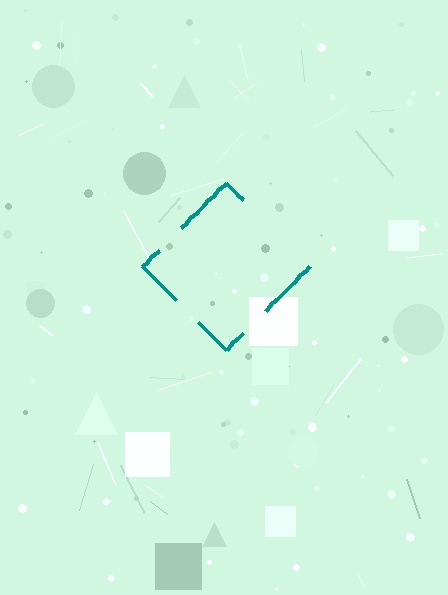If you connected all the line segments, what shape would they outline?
They would outline a diamond.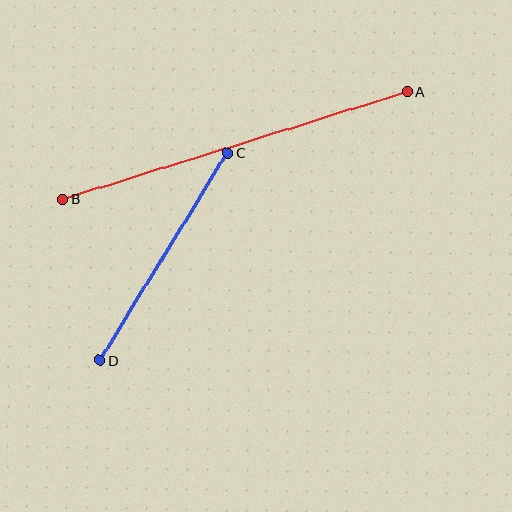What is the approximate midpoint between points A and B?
The midpoint is at approximately (235, 145) pixels.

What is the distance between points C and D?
The distance is approximately 244 pixels.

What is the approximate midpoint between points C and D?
The midpoint is at approximately (164, 257) pixels.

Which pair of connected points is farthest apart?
Points A and B are farthest apart.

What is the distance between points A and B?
The distance is approximately 361 pixels.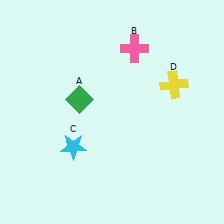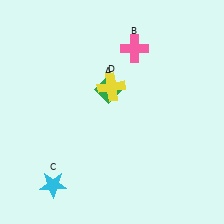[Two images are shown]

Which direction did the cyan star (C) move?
The cyan star (C) moved down.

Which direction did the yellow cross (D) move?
The yellow cross (D) moved left.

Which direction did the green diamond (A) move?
The green diamond (A) moved right.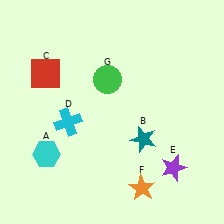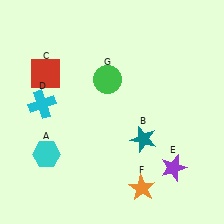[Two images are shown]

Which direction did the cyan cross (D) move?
The cyan cross (D) moved left.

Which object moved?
The cyan cross (D) moved left.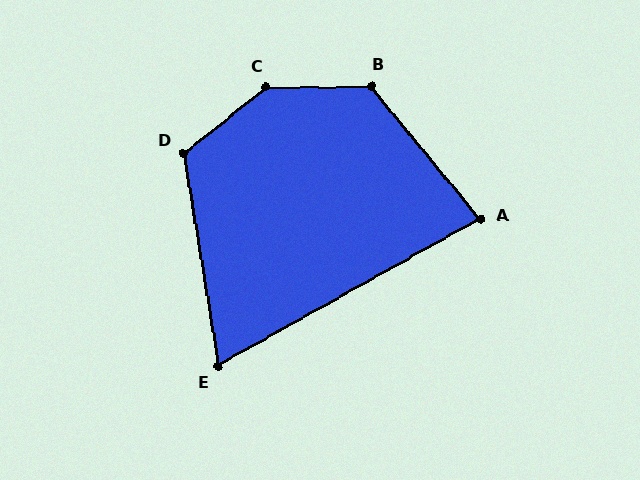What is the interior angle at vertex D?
Approximately 119 degrees (obtuse).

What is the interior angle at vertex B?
Approximately 129 degrees (obtuse).